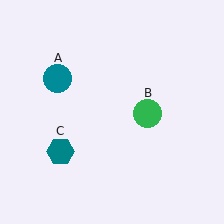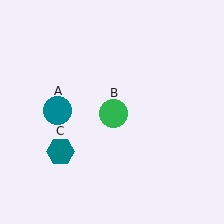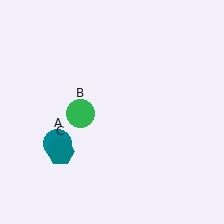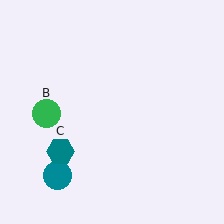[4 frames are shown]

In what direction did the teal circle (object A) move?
The teal circle (object A) moved down.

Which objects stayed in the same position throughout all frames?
Teal hexagon (object C) remained stationary.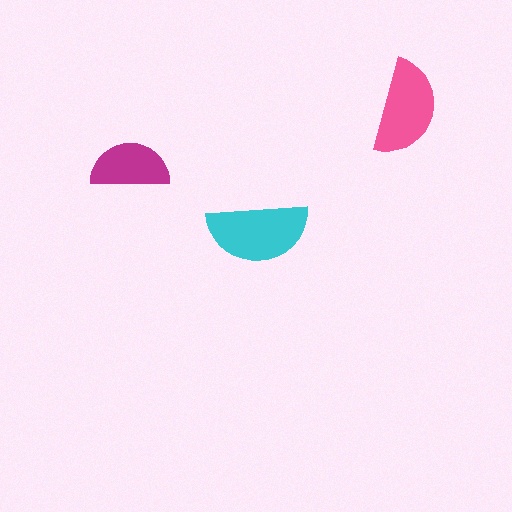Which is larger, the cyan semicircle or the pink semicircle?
The cyan one.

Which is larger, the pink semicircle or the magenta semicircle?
The pink one.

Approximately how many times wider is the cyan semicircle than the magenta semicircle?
About 1.5 times wider.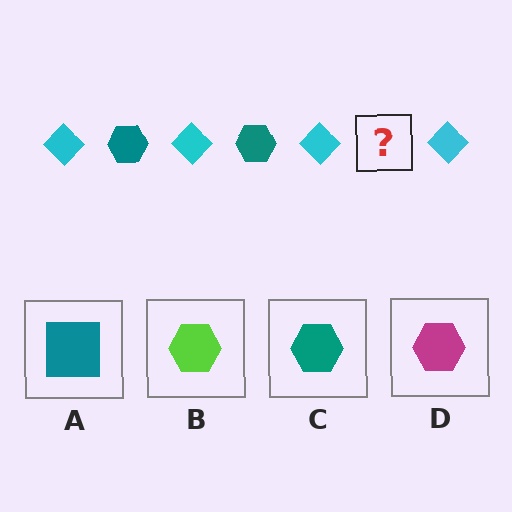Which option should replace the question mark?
Option C.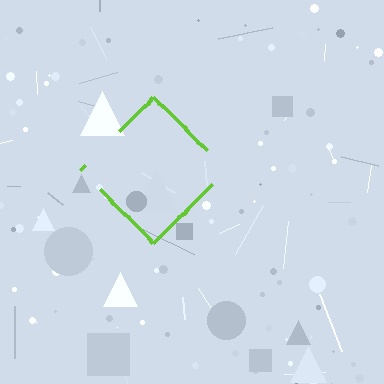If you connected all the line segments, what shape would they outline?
They would outline a diamond.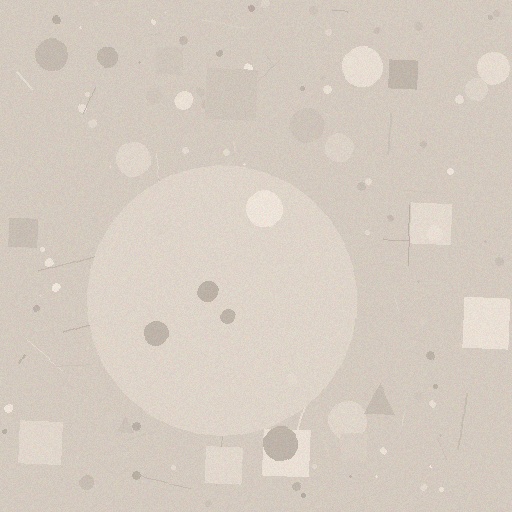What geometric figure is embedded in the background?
A circle is embedded in the background.